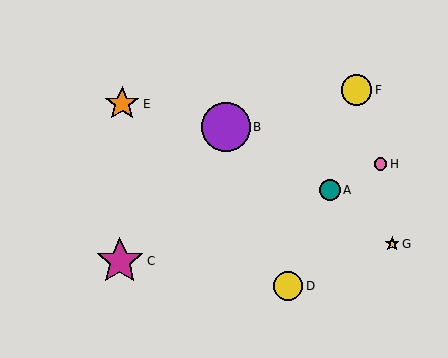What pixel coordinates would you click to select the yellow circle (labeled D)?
Click at (288, 286) to select the yellow circle D.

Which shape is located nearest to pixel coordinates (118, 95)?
The orange star (labeled E) at (122, 104) is nearest to that location.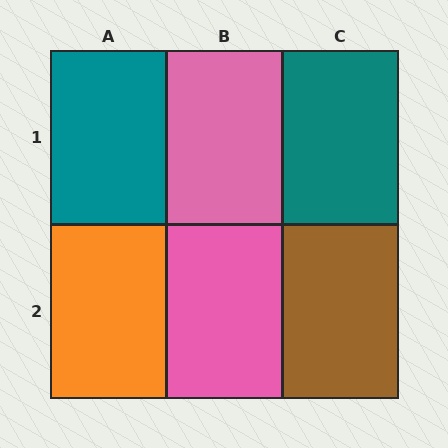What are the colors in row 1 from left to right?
Teal, pink, teal.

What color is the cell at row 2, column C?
Brown.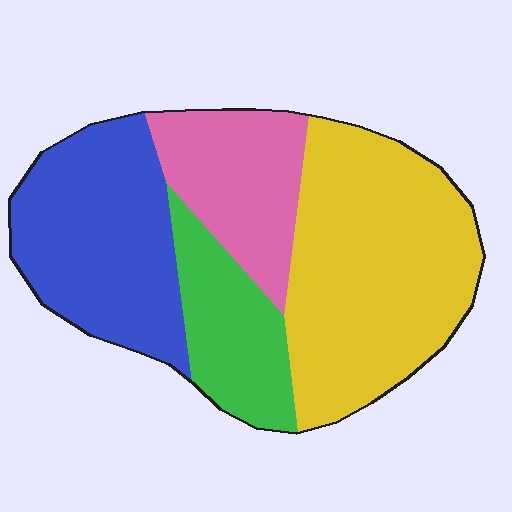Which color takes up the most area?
Yellow, at roughly 40%.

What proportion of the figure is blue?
Blue covers around 30% of the figure.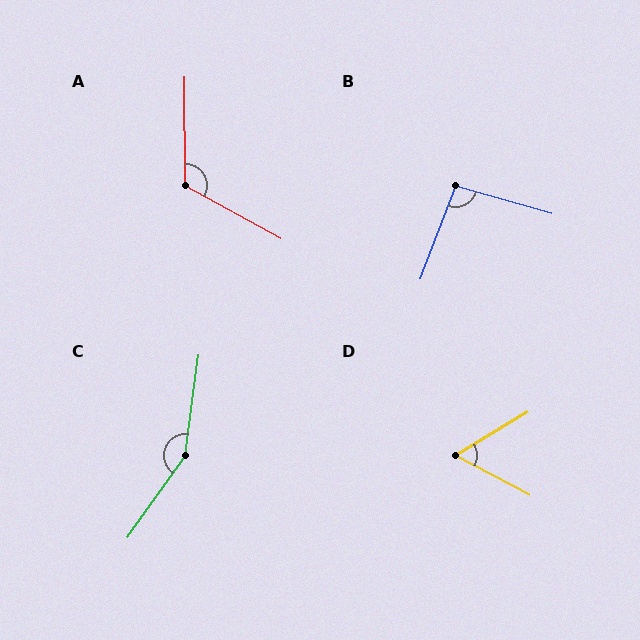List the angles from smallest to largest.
D (59°), B (95°), A (119°), C (152°).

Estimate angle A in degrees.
Approximately 119 degrees.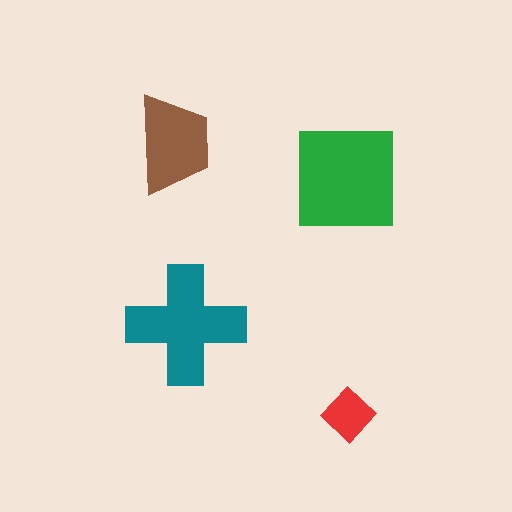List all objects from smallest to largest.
The red diamond, the brown trapezoid, the teal cross, the green square.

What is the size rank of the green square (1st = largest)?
1st.